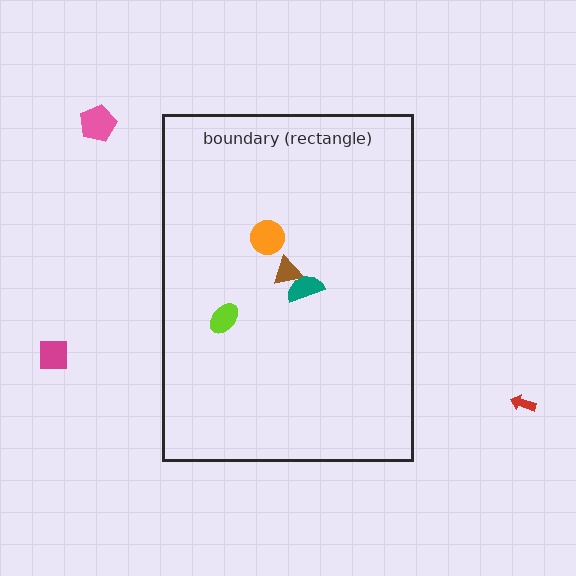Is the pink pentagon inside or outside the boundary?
Outside.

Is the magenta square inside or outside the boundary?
Outside.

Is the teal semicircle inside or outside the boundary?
Inside.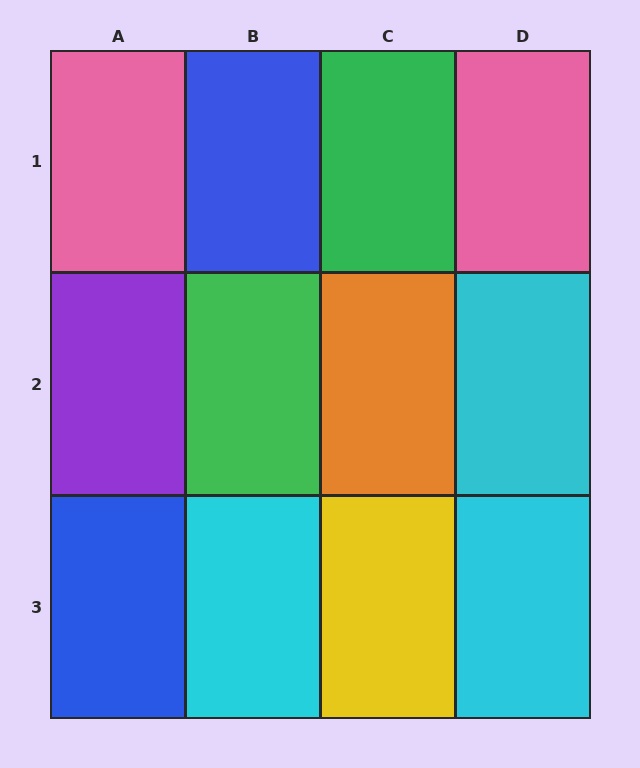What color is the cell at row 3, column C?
Yellow.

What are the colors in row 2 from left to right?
Purple, green, orange, cyan.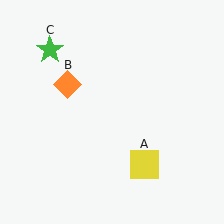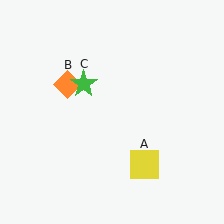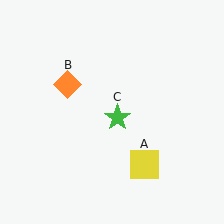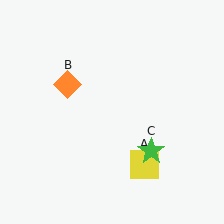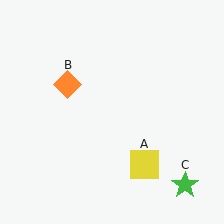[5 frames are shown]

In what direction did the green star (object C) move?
The green star (object C) moved down and to the right.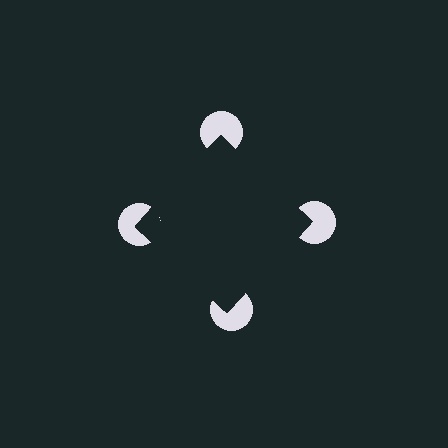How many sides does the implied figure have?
4 sides.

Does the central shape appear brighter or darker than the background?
It typically appears slightly darker than the background, even though no actual brightness change is drawn.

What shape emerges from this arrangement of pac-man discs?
An illusory square — its edges are inferred from the aligned wedge cuts in the pac-man discs, not physically drawn.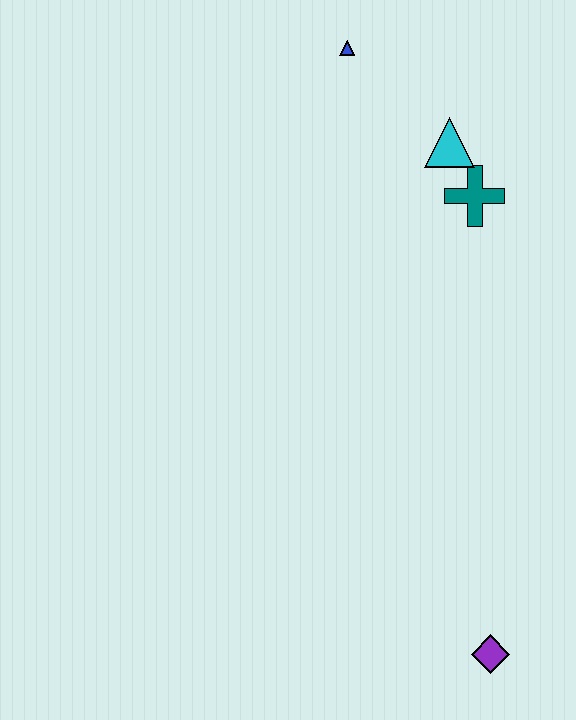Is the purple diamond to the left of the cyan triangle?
No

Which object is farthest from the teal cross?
The purple diamond is farthest from the teal cross.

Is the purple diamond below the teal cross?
Yes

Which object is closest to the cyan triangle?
The teal cross is closest to the cyan triangle.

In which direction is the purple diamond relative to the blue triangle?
The purple diamond is below the blue triangle.